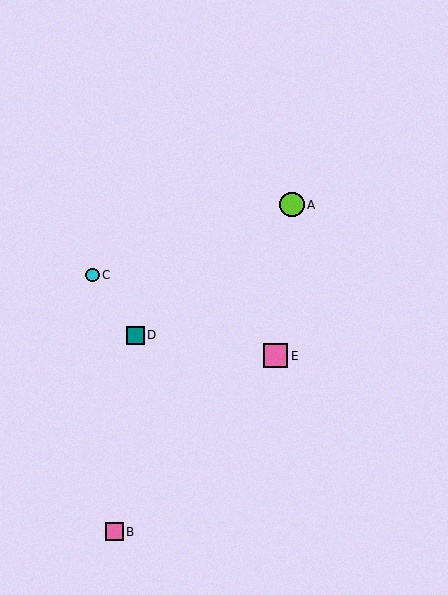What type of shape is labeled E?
Shape E is a pink square.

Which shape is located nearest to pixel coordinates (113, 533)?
The pink square (labeled B) at (114, 532) is nearest to that location.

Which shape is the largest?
The lime circle (labeled A) is the largest.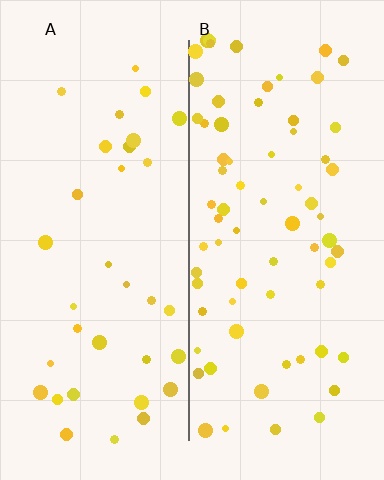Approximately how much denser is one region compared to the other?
Approximately 2.0× — region B over region A.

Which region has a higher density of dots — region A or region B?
B (the right).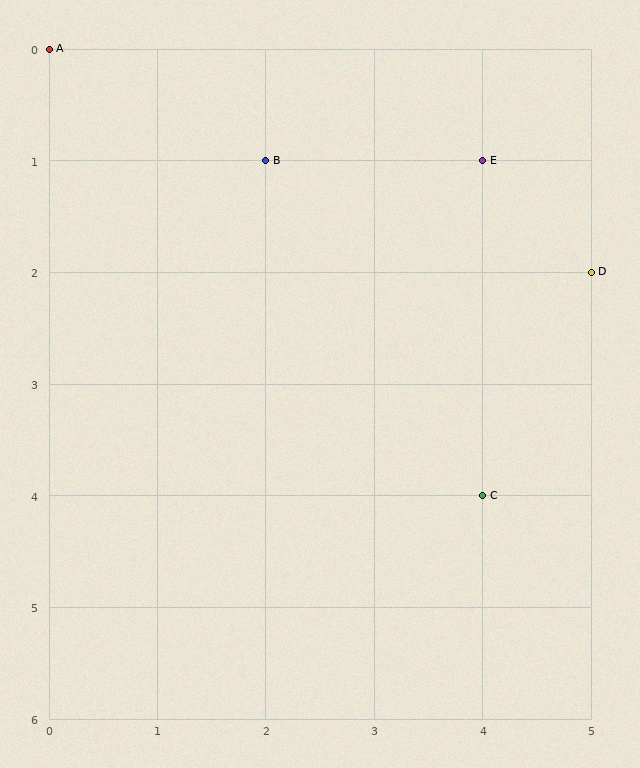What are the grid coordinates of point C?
Point C is at grid coordinates (4, 4).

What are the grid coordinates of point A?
Point A is at grid coordinates (0, 0).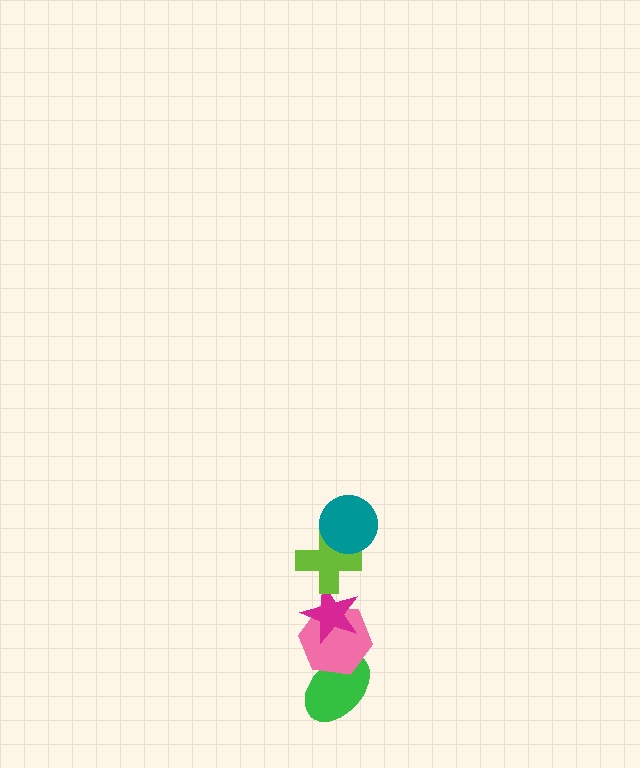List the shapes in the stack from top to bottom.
From top to bottom: the teal circle, the lime cross, the magenta star, the pink hexagon, the green ellipse.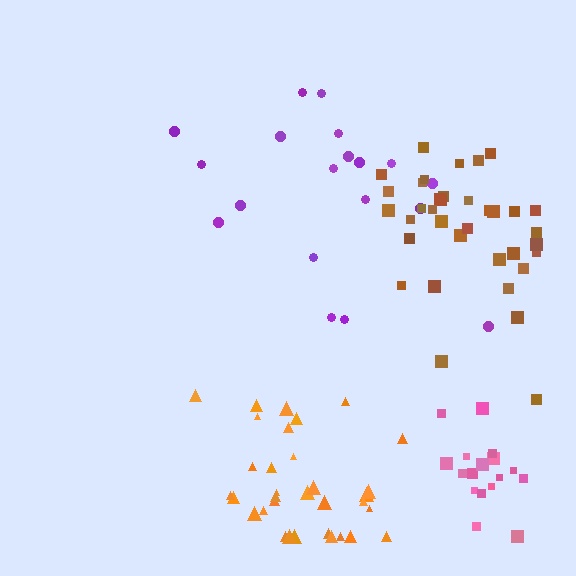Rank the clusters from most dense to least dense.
pink, orange, brown, purple.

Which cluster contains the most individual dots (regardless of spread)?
Brown (35).